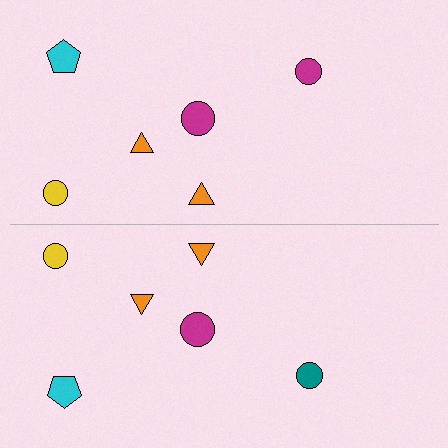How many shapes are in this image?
There are 12 shapes in this image.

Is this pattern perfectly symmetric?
No, the pattern is not perfectly symmetric. The teal circle on the bottom side breaks the symmetry — its mirror counterpart is magenta.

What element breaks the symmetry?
The teal circle on the bottom side breaks the symmetry — its mirror counterpart is magenta.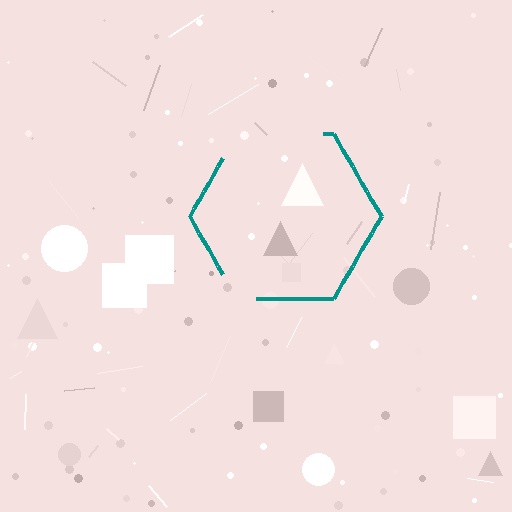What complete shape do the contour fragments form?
The contour fragments form a hexagon.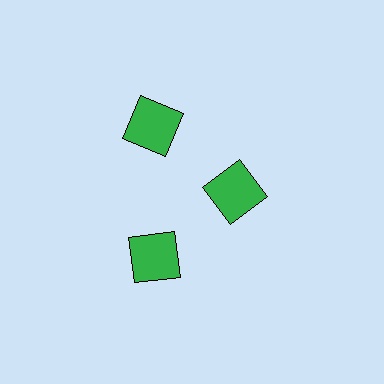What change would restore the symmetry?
The symmetry would be restored by moving it outward, back onto the ring so that all 3 squares sit at equal angles and equal distance from the center.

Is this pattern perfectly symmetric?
No. The 3 green squares are arranged in a ring, but one element near the 3 o'clock position is pulled inward toward the center, breaking the 3-fold rotational symmetry.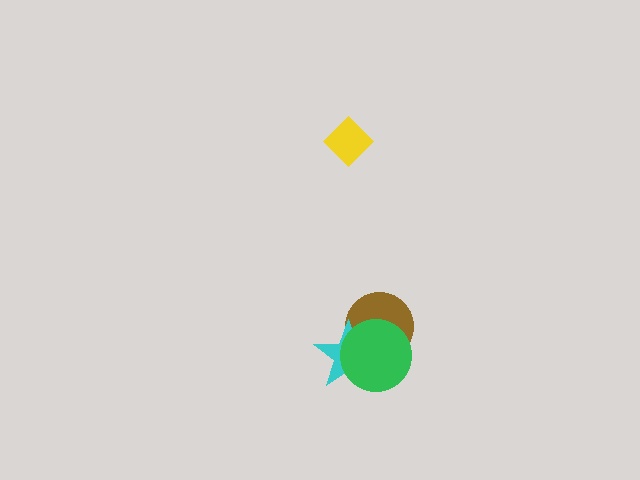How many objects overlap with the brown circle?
2 objects overlap with the brown circle.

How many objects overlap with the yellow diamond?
0 objects overlap with the yellow diamond.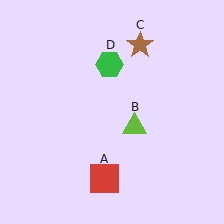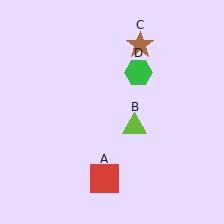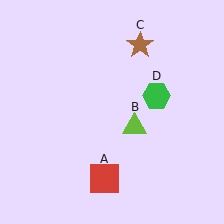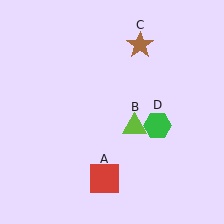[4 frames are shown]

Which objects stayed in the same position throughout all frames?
Red square (object A) and lime triangle (object B) and brown star (object C) remained stationary.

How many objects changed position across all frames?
1 object changed position: green hexagon (object D).